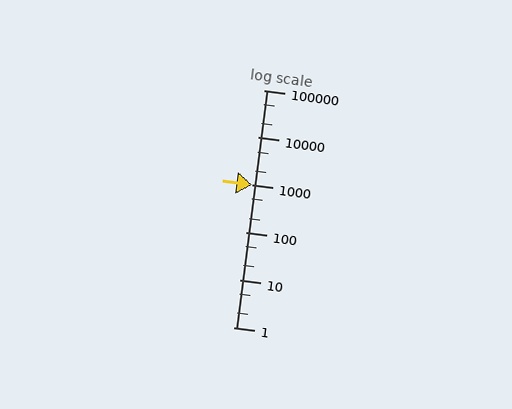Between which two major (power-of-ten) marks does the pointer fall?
The pointer is between 100 and 1000.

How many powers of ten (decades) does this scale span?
The scale spans 5 decades, from 1 to 100000.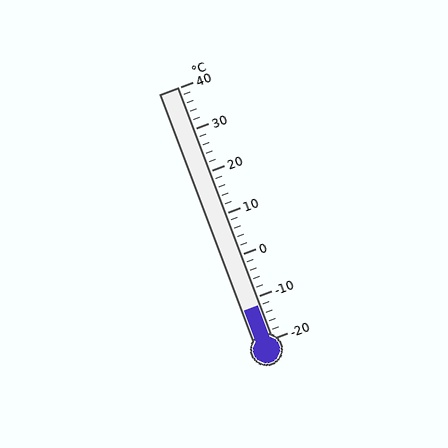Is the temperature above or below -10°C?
The temperature is below -10°C.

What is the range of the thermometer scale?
The thermometer scale ranges from -20°C to 40°C.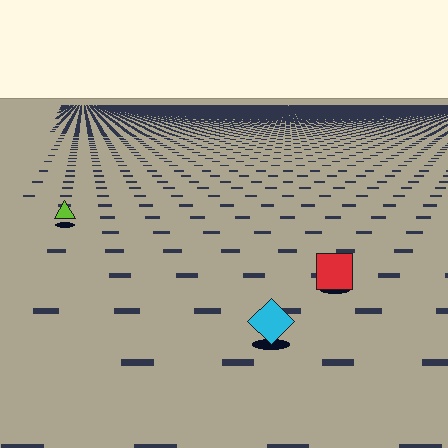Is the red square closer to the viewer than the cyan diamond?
No. The cyan diamond is closer — you can tell from the texture gradient: the ground texture is coarser near it.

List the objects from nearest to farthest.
From nearest to farthest: the cyan diamond, the red square, the lime triangle.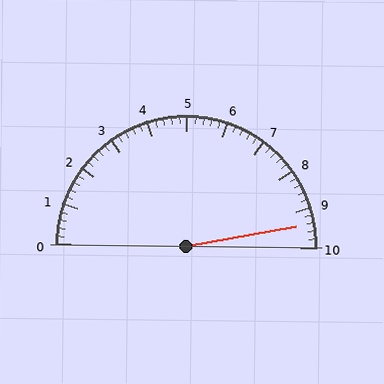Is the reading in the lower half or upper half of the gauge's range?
The reading is in the upper half of the range (0 to 10).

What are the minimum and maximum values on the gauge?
The gauge ranges from 0 to 10.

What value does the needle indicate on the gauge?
The needle indicates approximately 9.4.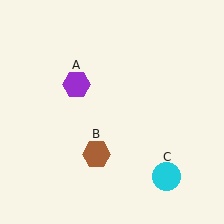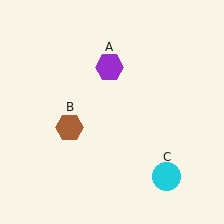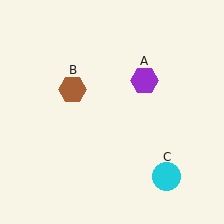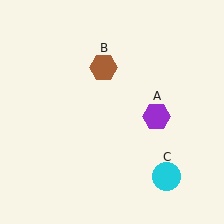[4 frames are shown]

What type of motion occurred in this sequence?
The purple hexagon (object A), brown hexagon (object B) rotated clockwise around the center of the scene.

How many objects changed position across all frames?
2 objects changed position: purple hexagon (object A), brown hexagon (object B).